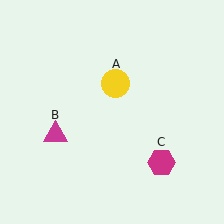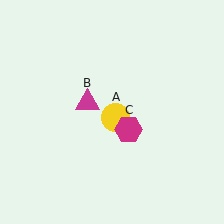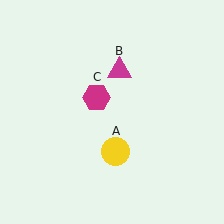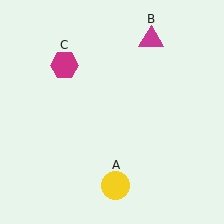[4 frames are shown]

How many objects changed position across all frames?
3 objects changed position: yellow circle (object A), magenta triangle (object B), magenta hexagon (object C).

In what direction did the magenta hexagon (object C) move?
The magenta hexagon (object C) moved up and to the left.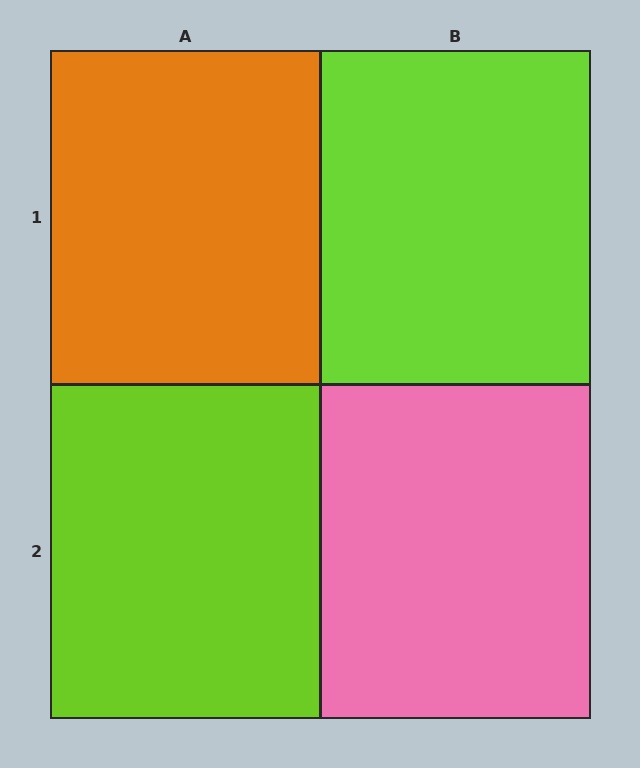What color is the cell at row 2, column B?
Pink.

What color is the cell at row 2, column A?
Lime.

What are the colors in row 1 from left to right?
Orange, lime.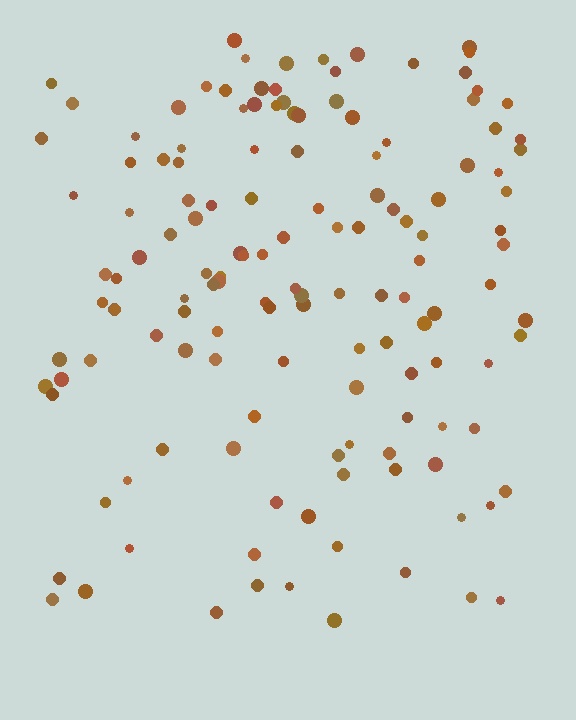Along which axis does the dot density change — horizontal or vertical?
Vertical.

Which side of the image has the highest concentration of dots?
The top.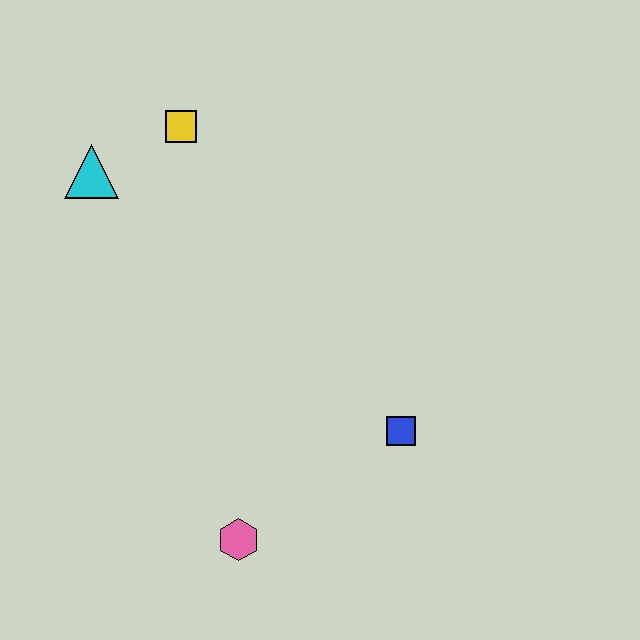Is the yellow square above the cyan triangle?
Yes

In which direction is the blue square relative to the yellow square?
The blue square is below the yellow square.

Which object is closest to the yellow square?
The cyan triangle is closest to the yellow square.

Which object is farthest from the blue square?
The cyan triangle is farthest from the blue square.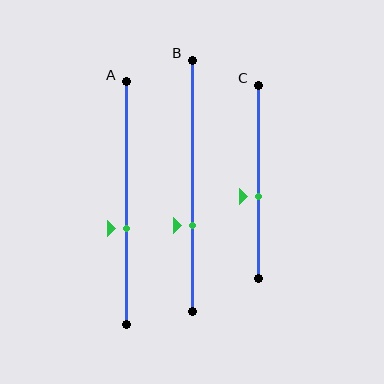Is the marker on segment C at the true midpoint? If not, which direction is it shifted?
No, the marker on segment C is shifted downward by about 8% of the segment length.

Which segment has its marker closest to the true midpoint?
Segment C has its marker closest to the true midpoint.